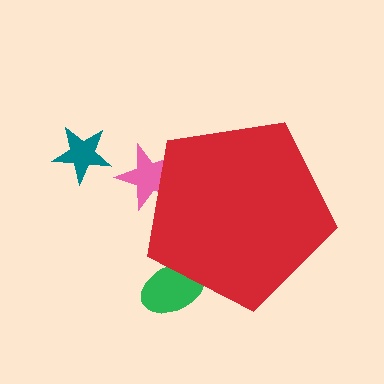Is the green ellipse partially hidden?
Yes, the green ellipse is partially hidden behind the red pentagon.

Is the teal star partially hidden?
No, the teal star is fully visible.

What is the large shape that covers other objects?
A red pentagon.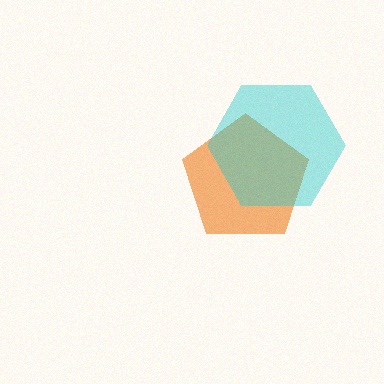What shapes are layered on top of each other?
The layered shapes are: an orange pentagon, a cyan hexagon.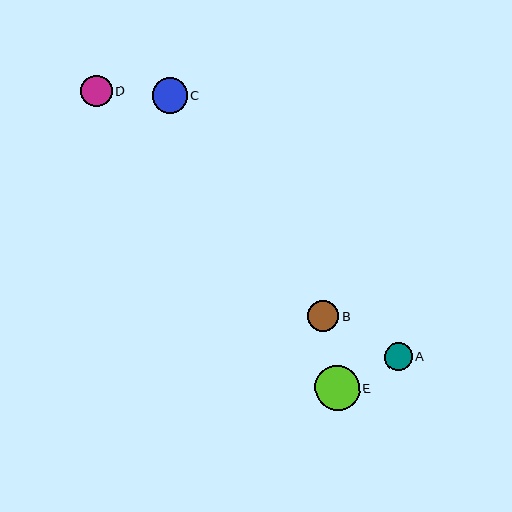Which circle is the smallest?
Circle A is the smallest with a size of approximately 28 pixels.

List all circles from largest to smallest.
From largest to smallest: E, C, D, B, A.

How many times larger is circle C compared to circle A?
Circle C is approximately 1.3 times the size of circle A.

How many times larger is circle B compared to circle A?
Circle B is approximately 1.1 times the size of circle A.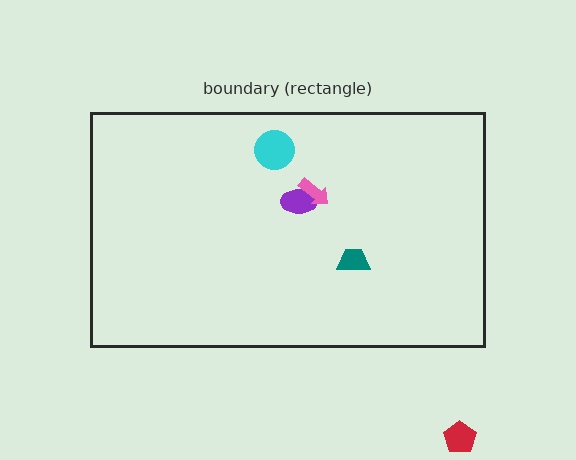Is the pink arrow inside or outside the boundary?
Inside.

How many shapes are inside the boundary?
4 inside, 1 outside.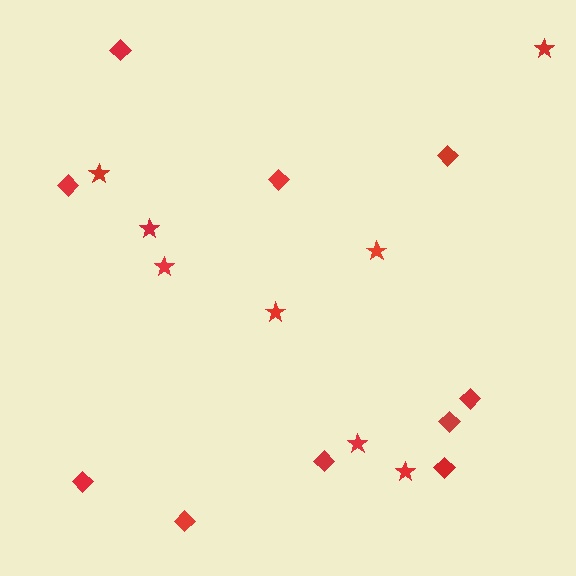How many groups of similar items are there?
There are 2 groups: one group of diamonds (10) and one group of stars (8).